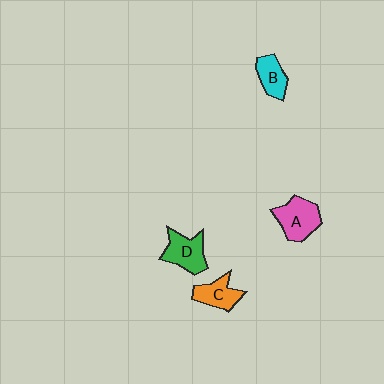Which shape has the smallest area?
Shape B (cyan).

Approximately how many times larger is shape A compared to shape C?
Approximately 1.3 times.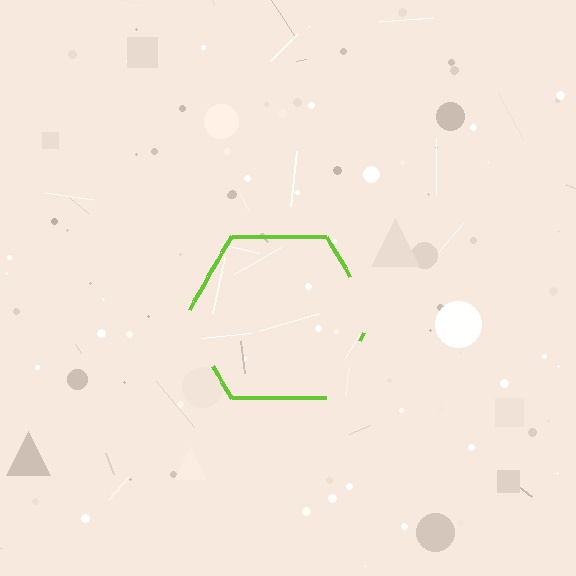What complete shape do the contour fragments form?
The contour fragments form a hexagon.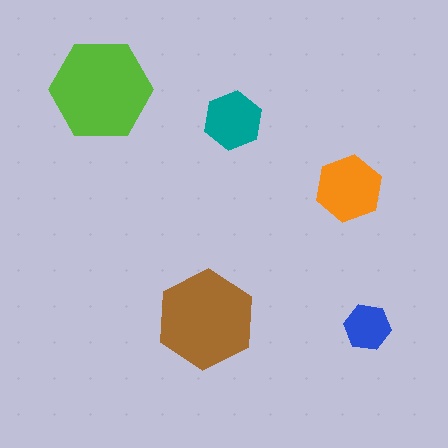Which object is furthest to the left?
The lime hexagon is leftmost.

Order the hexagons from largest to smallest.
the lime one, the brown one, the orange one, the teal one, the blue one.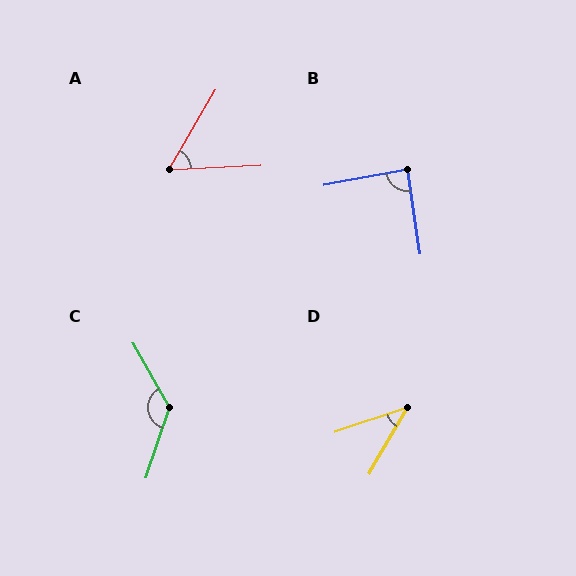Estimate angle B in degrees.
Approximately 88 degrees.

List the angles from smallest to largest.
D (41°), A (56°), B (88°), C (132°).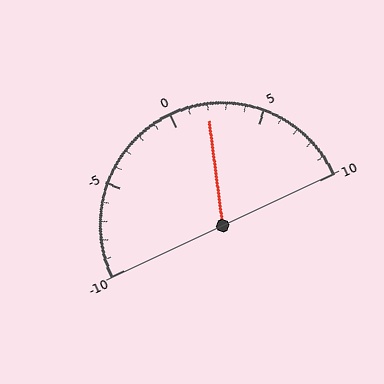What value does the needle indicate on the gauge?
The needle indicates approximately 2.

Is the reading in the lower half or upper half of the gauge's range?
The reading is in the upper half of the range (-10 to 10).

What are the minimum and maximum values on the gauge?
The gauge ranges from -10 to 10.